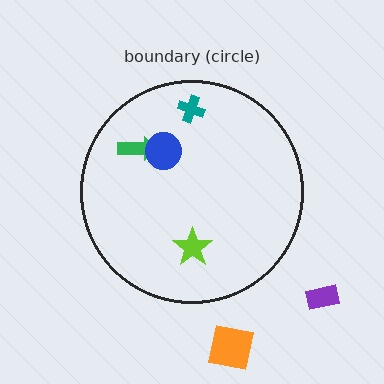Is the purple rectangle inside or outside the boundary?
Outside.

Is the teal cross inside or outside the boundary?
Inside.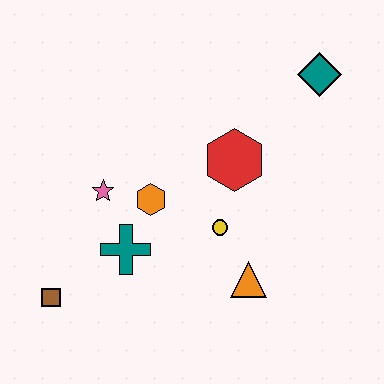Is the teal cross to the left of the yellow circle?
Yes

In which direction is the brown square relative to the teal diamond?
The brown square is to the left of the teal diamond.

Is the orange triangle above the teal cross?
No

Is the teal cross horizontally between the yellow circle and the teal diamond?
No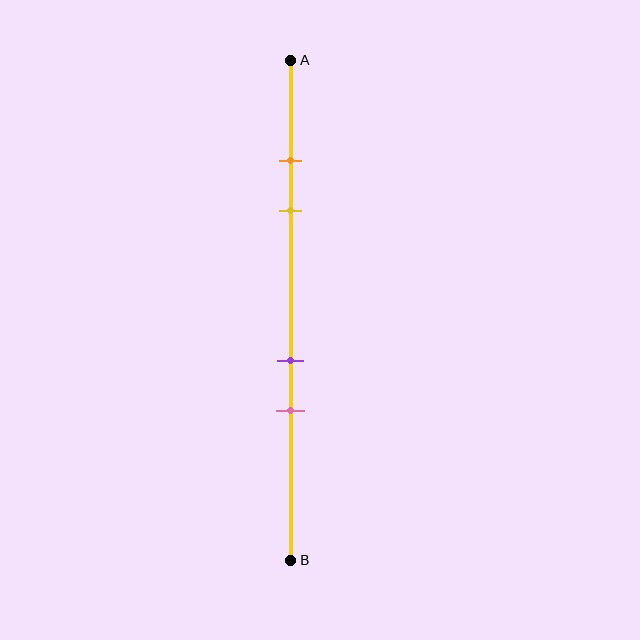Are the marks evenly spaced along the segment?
No, the marks are not evenly spaced.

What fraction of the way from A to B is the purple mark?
The purple mark is approximately 60% (0.6) of the way from A to B.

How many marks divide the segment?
There are 4 marks dividing the segment.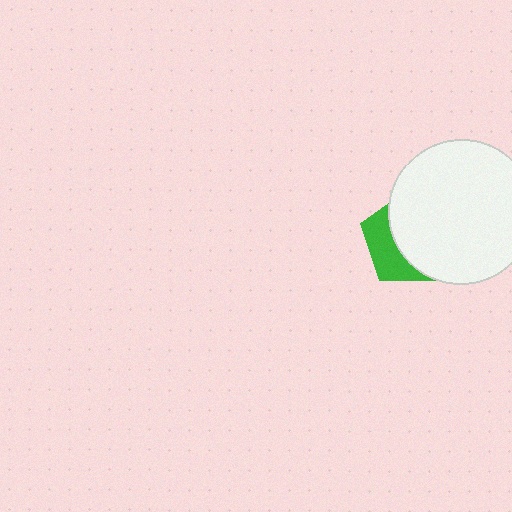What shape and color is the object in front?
The object in front is a white circle.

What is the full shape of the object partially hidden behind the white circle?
The partially hidden object is a green pentagon.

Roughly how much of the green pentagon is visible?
A small part of it is visible (roughly 35%).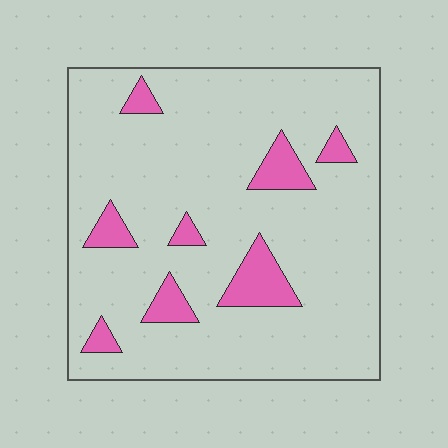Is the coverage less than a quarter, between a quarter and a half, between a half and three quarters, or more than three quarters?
Less than a quarter.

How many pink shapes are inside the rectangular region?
8.